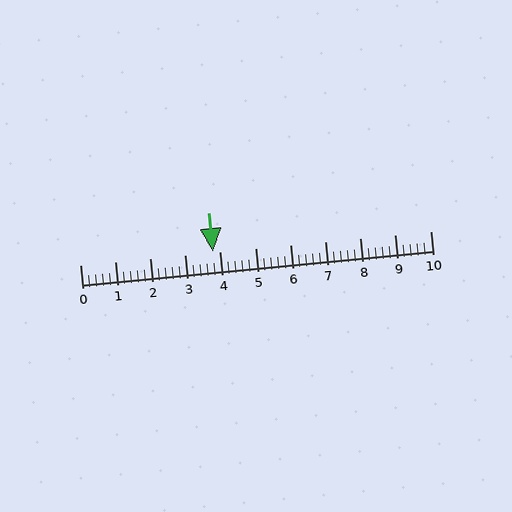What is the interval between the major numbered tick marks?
The major tick marks are spaced 1 units apart.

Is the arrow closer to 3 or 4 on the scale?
The arrow is closer to 4.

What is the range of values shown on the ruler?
The ruler shows values from 0 to 10.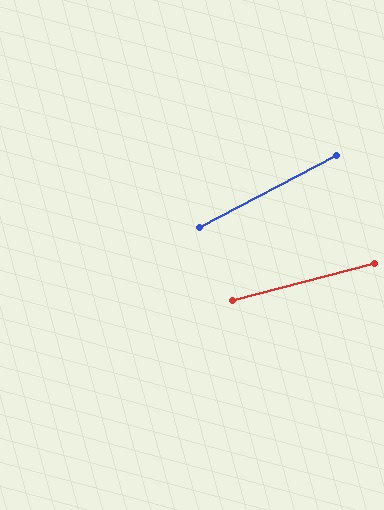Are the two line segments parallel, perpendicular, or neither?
Neither parallel nor perpendicular — they differ by about 13°.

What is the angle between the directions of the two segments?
Approximately 13 degrees.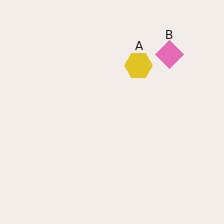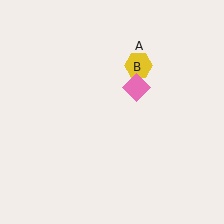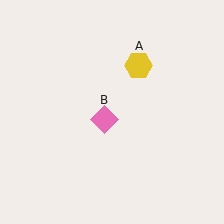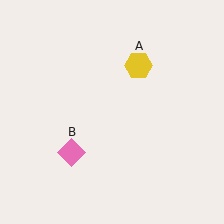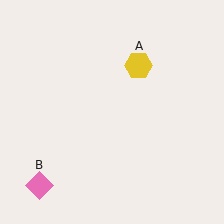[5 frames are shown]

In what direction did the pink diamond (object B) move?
The pink diamond (object B) moved down and to the left.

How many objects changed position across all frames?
1 object changed position: pink diamond (object B).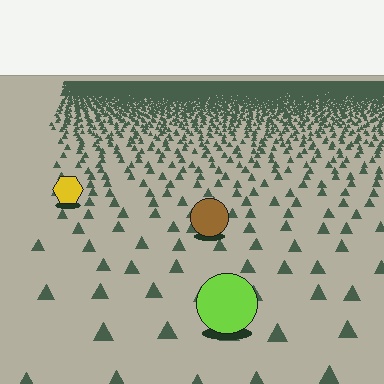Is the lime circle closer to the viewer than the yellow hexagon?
Yes. The lime circle is closer — you can tell from the texture gradient: the ground texture is coarser near it.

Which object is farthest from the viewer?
The yellow hexagon is farthest from the viewer. It appears smaller and the ground texture around it is denser.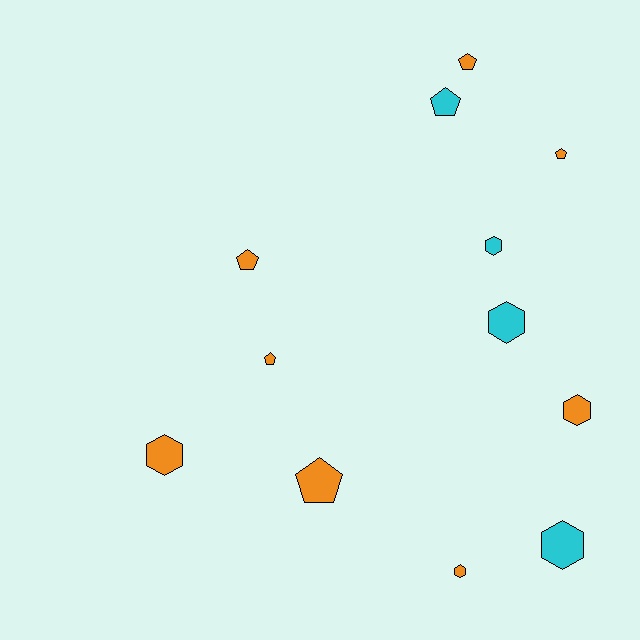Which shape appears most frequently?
Hexagon, with 6 objects.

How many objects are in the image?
There are 12 objects.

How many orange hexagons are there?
There are 3 orange hexagons.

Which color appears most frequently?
Orange, with 8 objects.